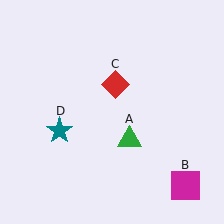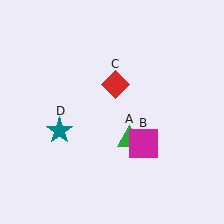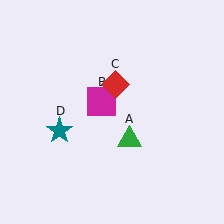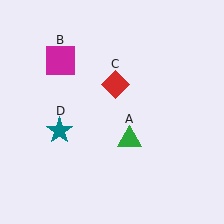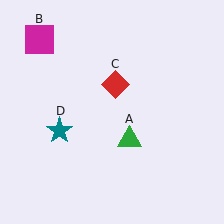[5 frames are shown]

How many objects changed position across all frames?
1 object changed position: magenta square (object B).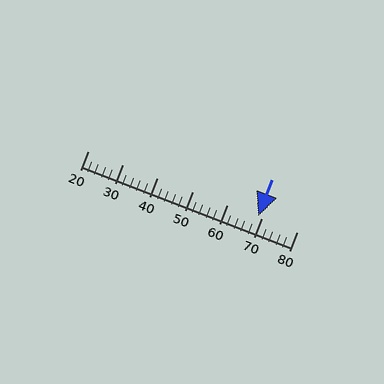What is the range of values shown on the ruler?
The ruler shows values from 20 to 80.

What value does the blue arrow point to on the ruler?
The blue arrow points to approximately 69.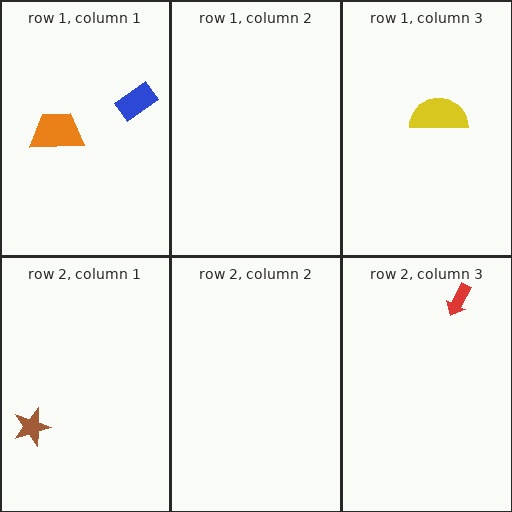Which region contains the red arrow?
The row 2, column 3 region.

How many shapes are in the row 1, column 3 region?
1.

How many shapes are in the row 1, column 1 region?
2.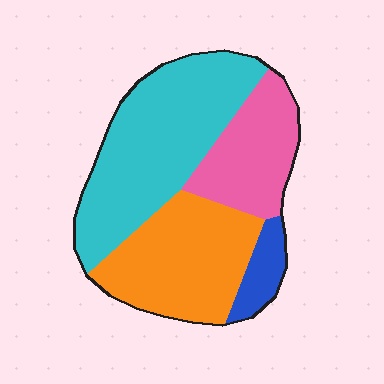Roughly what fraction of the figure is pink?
Pink covers around 20% of the figure.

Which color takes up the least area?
Blue, at roughly 5%.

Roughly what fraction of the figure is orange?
Orange takes up about one third (1/3) of the figure.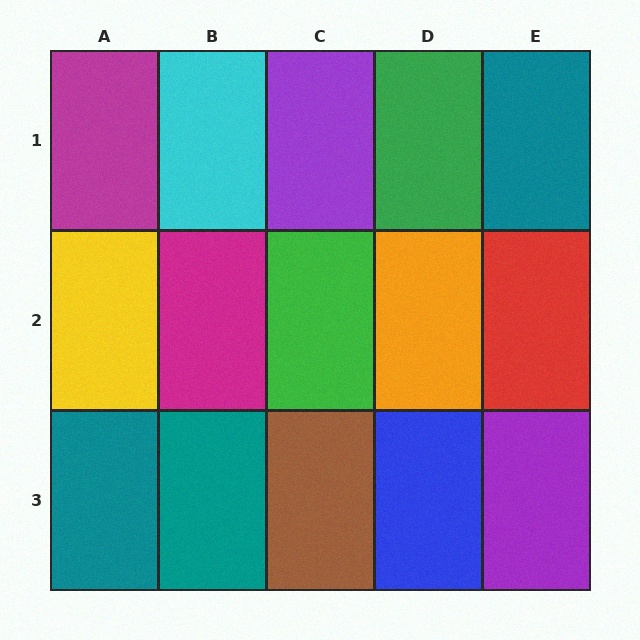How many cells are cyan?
1 cell is cyan.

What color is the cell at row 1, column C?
Purple.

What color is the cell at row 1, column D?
Green.